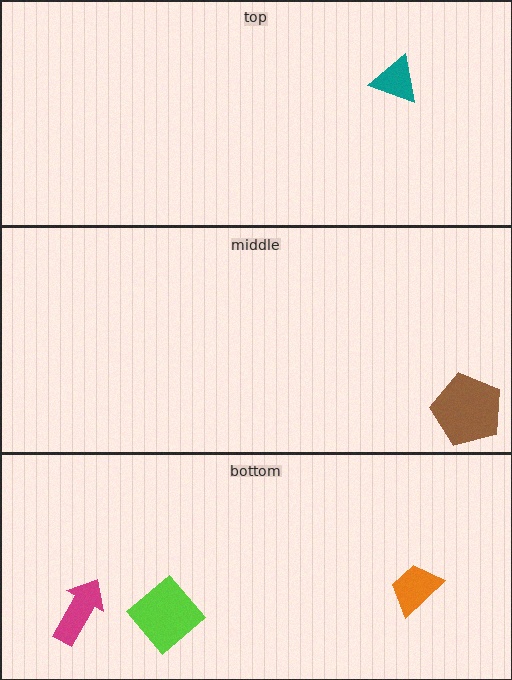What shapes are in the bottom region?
The lime diamond, the orange trapezoid, the magenta arrow.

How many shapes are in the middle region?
1.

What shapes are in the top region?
The teal triangle.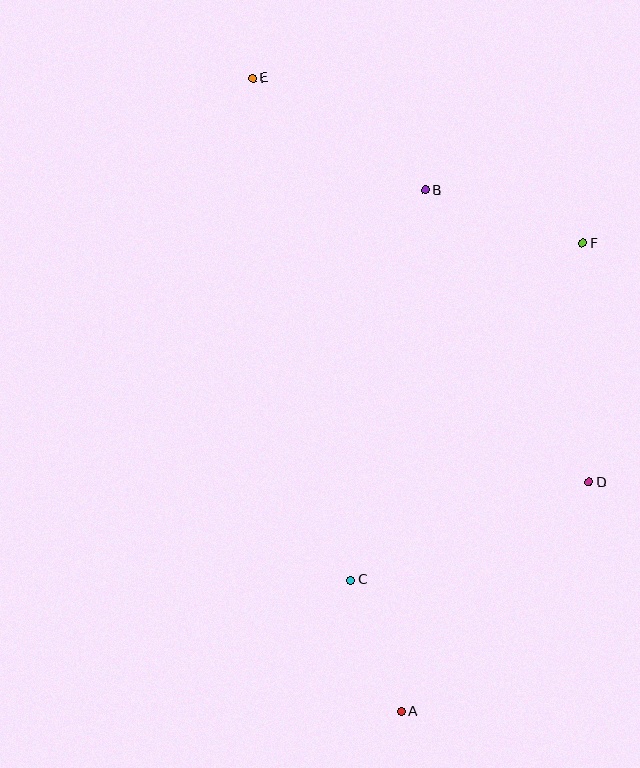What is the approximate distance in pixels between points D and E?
The distance between D and E is approximately 526 pixels.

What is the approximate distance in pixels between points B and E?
The distance between B and E is approximately 206 pixels.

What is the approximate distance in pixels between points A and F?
The distance between A and F is approximately 502 pixels.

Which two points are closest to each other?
Points A and C are closest to each other.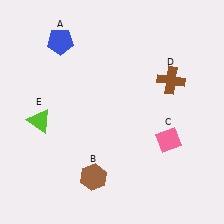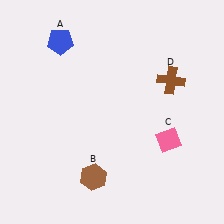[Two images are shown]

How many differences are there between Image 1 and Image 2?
There is 1 difference between the two images.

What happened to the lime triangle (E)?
The lime triangle (E) was removed in Image 2. It was in the bottom-left area of Image 1.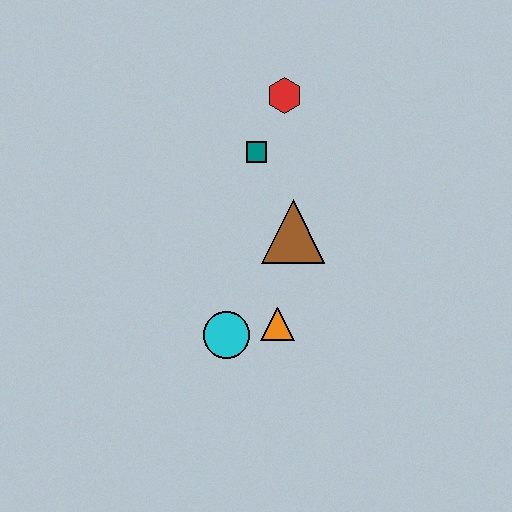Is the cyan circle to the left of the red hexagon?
Yes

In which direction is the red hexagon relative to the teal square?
The red hexagon is above the teal square.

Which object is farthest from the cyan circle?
The red hexagon is farthest from the cyan circle.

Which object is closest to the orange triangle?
The cyan circle is closest to the orange triangle.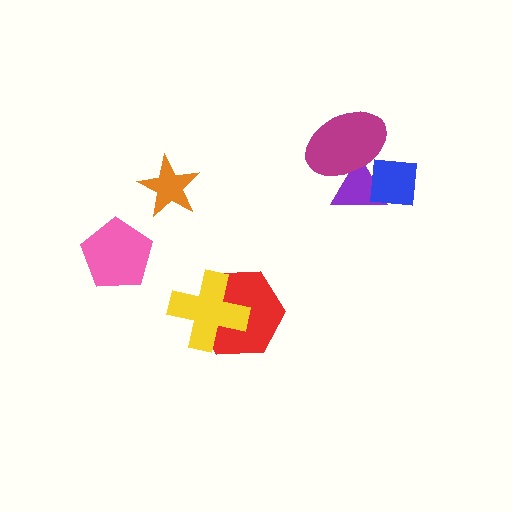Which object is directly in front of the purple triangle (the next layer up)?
The magenta ellipse is directly in front of the purple triangle.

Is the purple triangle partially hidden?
Yes, it is partially covered by another shape.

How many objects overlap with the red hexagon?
1 object overlaps with the red hexagon.